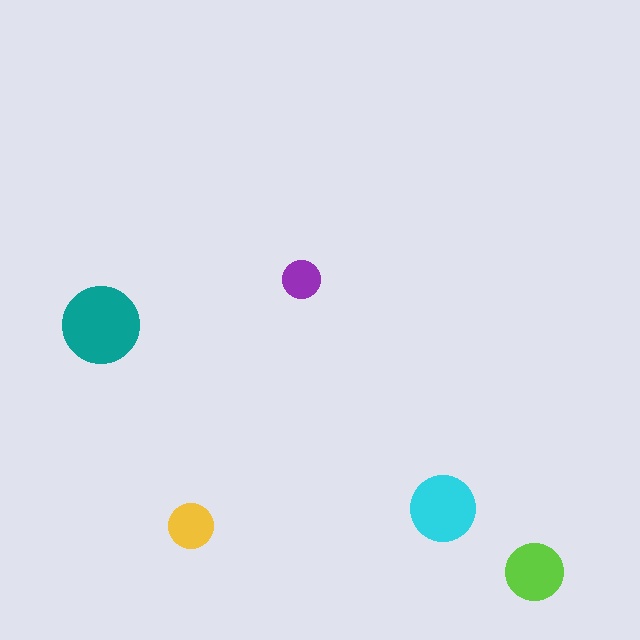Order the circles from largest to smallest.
the teal one, the cyan one, the lime one, the yellow one, the purple one.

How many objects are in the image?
There are 5 objects in the image.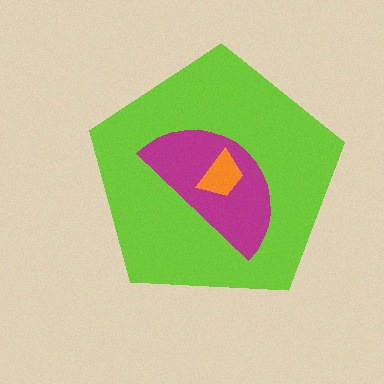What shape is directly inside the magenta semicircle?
The orange trapezoid.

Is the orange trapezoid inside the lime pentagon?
Yes.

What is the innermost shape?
The orange trapezoid.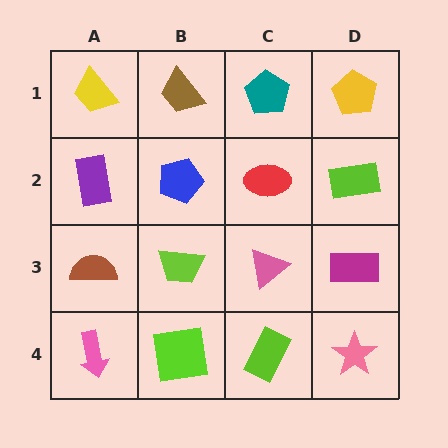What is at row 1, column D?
A yellow pentagon.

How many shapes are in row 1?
4 shapes.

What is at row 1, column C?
A teal pentagon.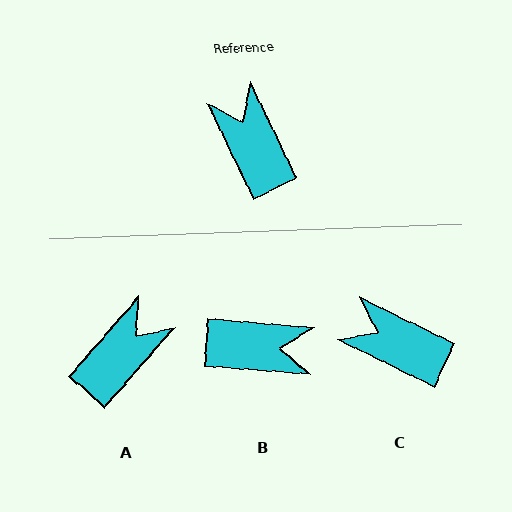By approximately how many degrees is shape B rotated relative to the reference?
Approximately 121 degrees clockwise.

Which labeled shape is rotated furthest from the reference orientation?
B, about 121 degrees away.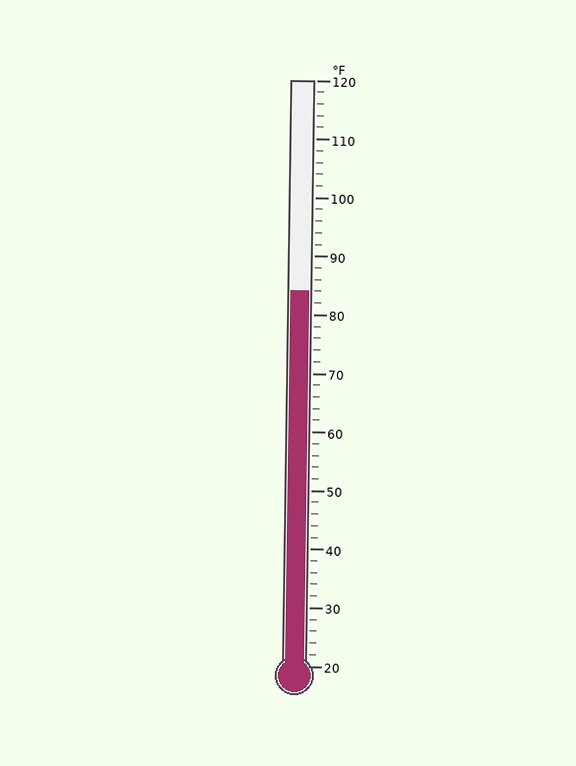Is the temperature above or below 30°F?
The temperature is above 30°F.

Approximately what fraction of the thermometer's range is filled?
The thermometer is filled to approximately 65% of its range.